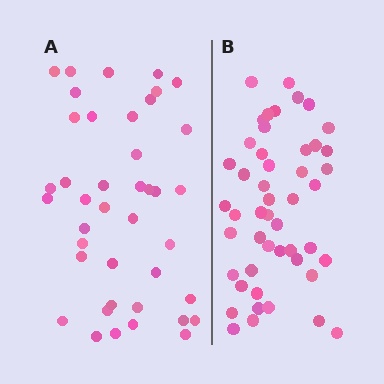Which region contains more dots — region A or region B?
Region B (the right region) has more dots.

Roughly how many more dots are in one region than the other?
Region B has roughly 8 or so more dots than region A.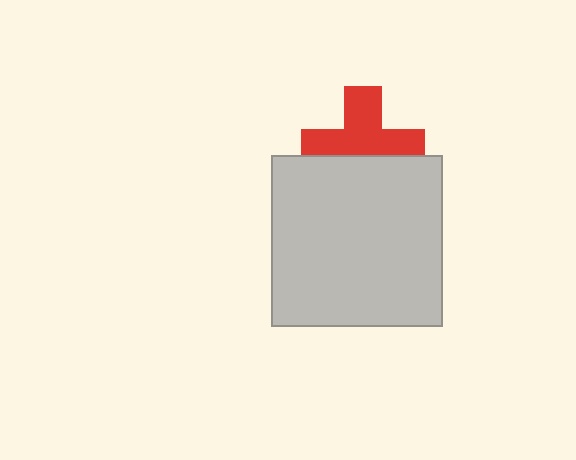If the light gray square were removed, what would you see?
You would see the complete red cross.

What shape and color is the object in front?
The object in front is a light gray square.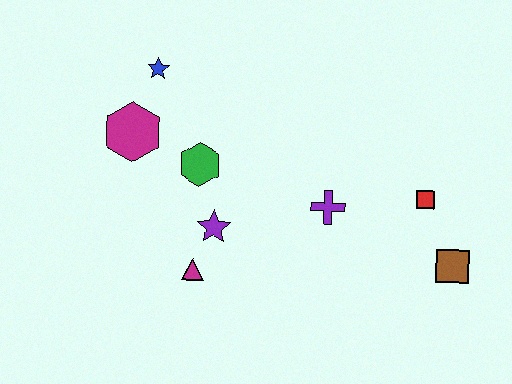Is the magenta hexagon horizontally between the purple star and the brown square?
No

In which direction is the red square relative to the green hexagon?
The red square is to the right of the green hexagon.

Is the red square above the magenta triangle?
Yes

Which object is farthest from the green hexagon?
The brown square is farthest from the green hexagon.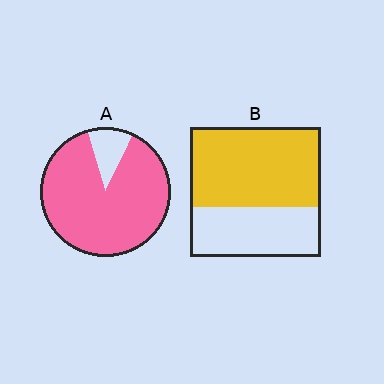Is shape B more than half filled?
Yes.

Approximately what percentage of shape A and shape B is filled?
A is approximately 90% and B is approximately 60%.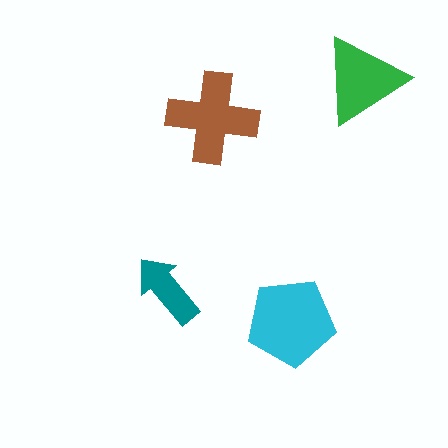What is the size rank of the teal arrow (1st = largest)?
4th.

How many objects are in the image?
There are 4 objects in the image.